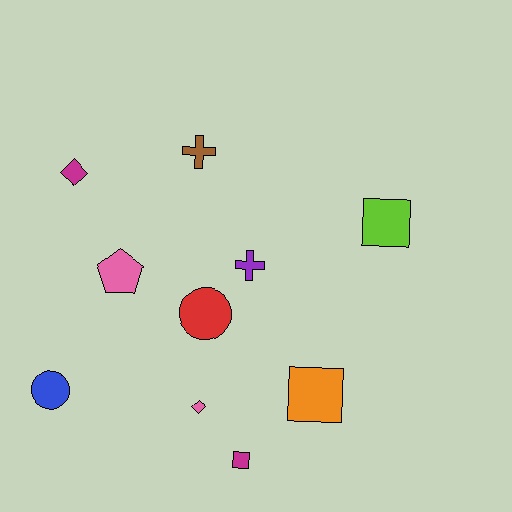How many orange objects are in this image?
There is 1 orange object.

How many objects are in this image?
There are 10 objects.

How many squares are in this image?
There are 3 squares.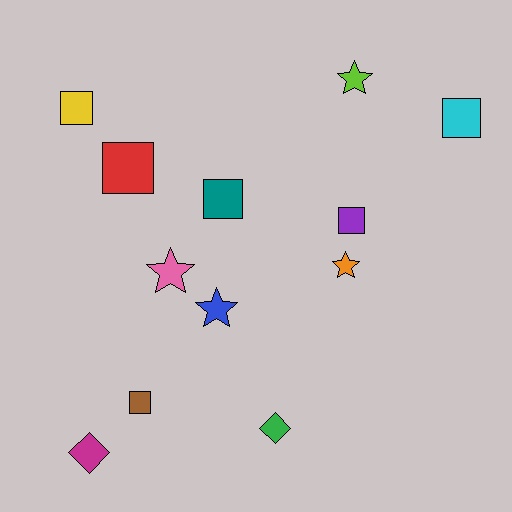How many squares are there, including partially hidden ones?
There are 6 squares.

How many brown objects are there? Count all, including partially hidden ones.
There is 1 brown object.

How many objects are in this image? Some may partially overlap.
There are 12 objects.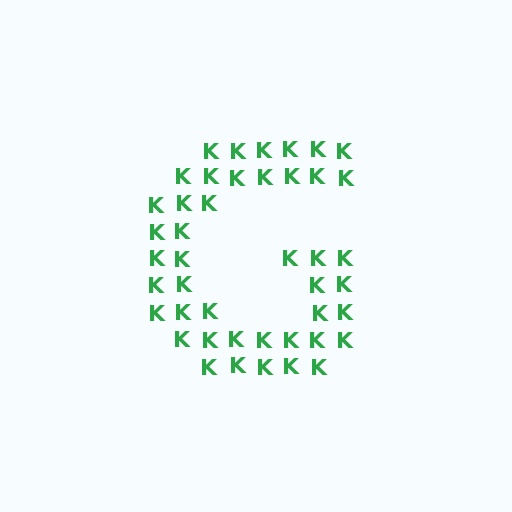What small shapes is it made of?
It is made of small letter K's.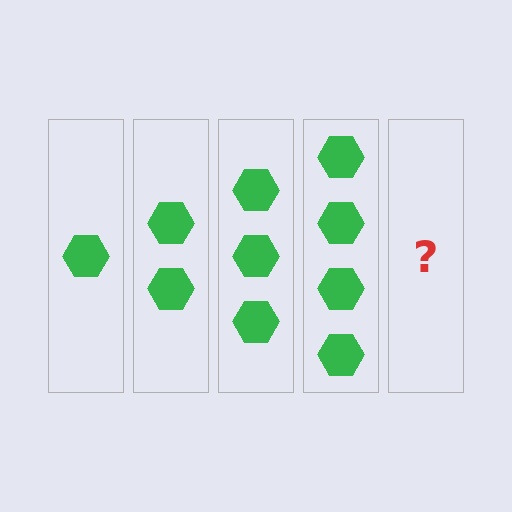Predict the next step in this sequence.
The next step is 5 hexagons.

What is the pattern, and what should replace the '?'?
The pattern is that each step adds one more hexagon. The '?' should be 5 hexagons.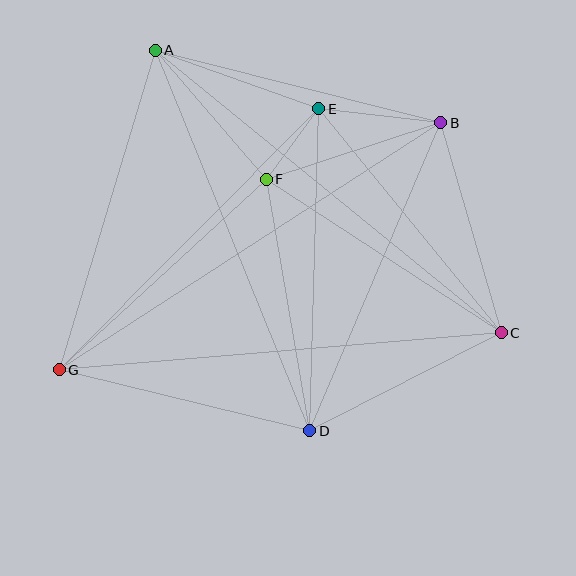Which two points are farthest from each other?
Points B and G are farthest from each other.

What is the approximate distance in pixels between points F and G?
The distance between F and G is approximately 281 pixels.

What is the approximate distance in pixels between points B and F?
The distance between B and F is approximately 183 pixels.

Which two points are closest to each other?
Points E and F are closest to each other.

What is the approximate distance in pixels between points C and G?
The distance between C and G is approximately 443 pixels.